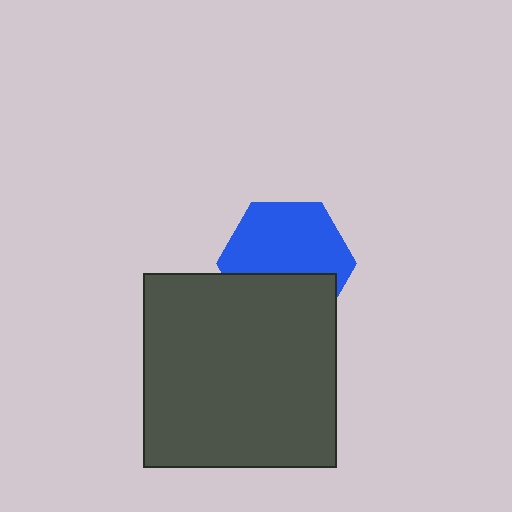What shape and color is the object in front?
The object in front is a dark gray square.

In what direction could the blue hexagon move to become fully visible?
The blue hexagon could move up. That would shift it out from behind the dark gray square entirely.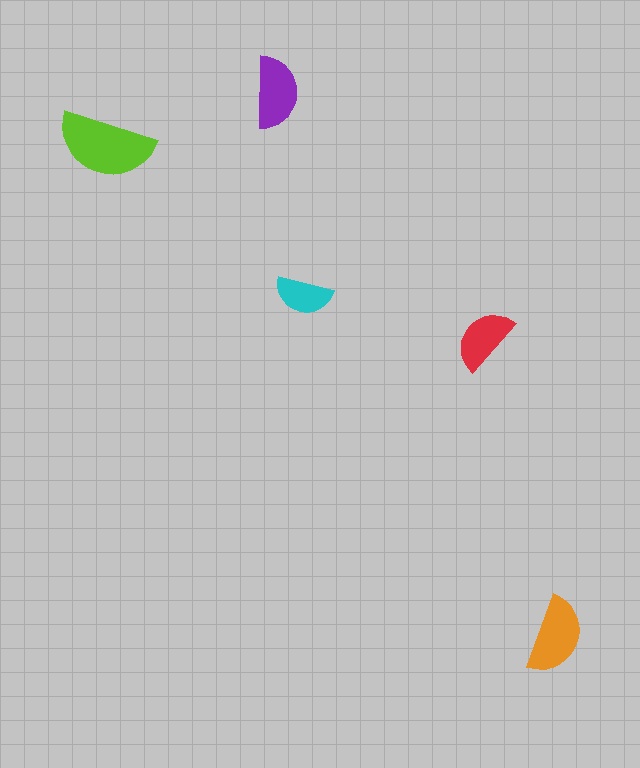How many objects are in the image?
There are 5 objects in the image.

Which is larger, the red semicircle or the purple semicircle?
The purple one.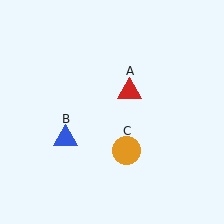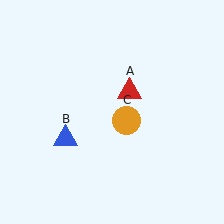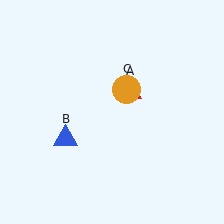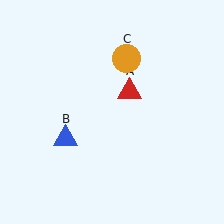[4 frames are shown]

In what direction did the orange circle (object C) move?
The orange circle (object C) moved up.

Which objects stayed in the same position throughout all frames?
Red triangle (object A) and blue triangle (object B) remained stationary.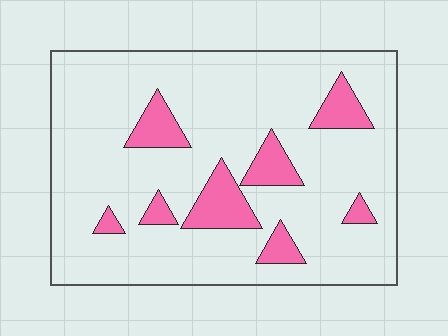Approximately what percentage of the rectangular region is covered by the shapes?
Approximately 15%.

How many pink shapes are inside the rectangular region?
8.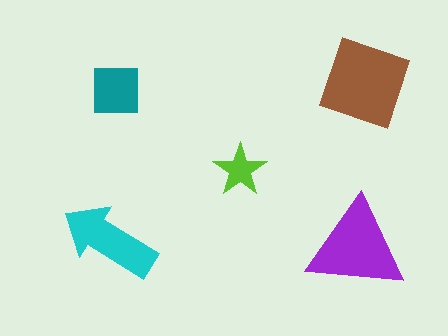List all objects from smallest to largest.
The lime star, the teal square, the cyan arrow, the purple triangle, the brown diamond.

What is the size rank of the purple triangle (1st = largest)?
2nd.